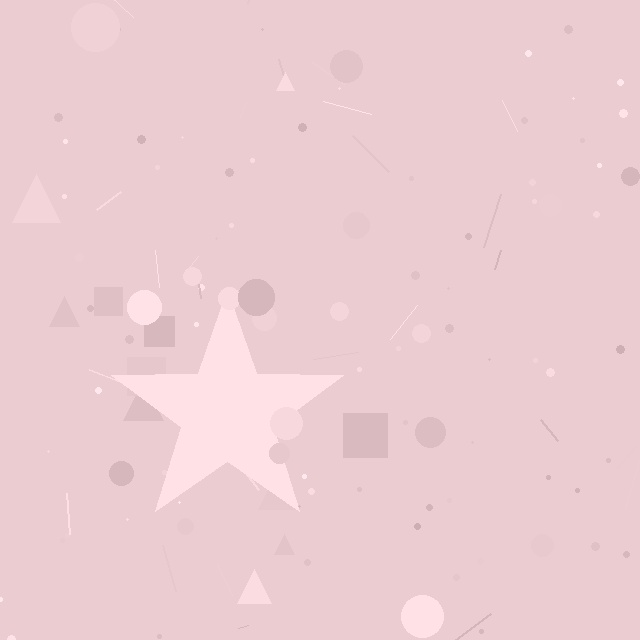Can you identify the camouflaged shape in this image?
The camouflaged shape is a star.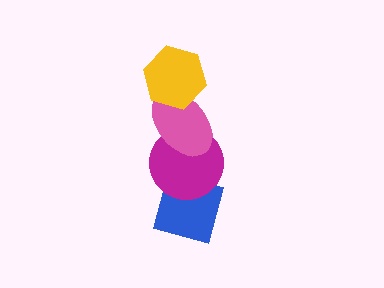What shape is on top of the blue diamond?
The magenta circle is on top of the blue diamond.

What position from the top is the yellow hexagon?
The yellow hexagon is 1st from the top.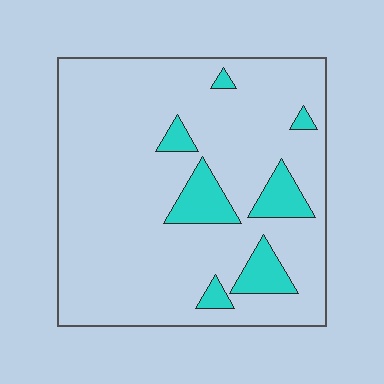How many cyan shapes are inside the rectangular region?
7.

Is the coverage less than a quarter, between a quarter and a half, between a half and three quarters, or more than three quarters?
Less than a quarter.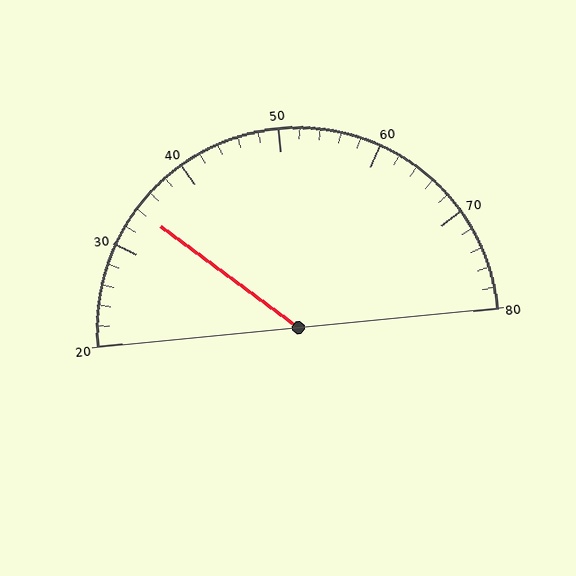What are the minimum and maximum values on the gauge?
The gauge ranges from 20 to 80.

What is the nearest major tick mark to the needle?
The nearest major tick mark is 30.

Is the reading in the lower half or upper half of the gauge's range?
The reading is in the lower half of the range (20 to 80).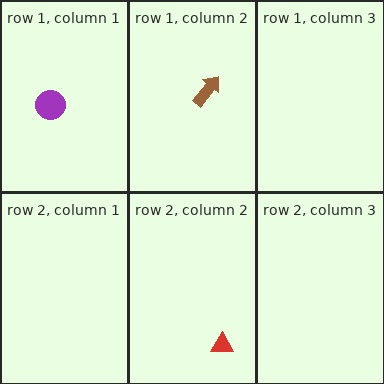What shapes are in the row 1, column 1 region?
The purple circle.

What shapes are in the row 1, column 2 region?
The brown arrow.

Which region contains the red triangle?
The row 2, column 2 region.